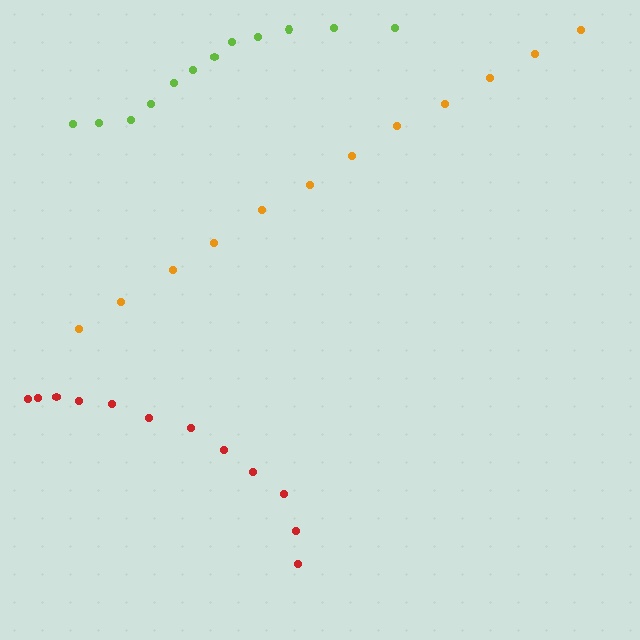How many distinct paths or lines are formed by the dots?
There are 3 distinct paths.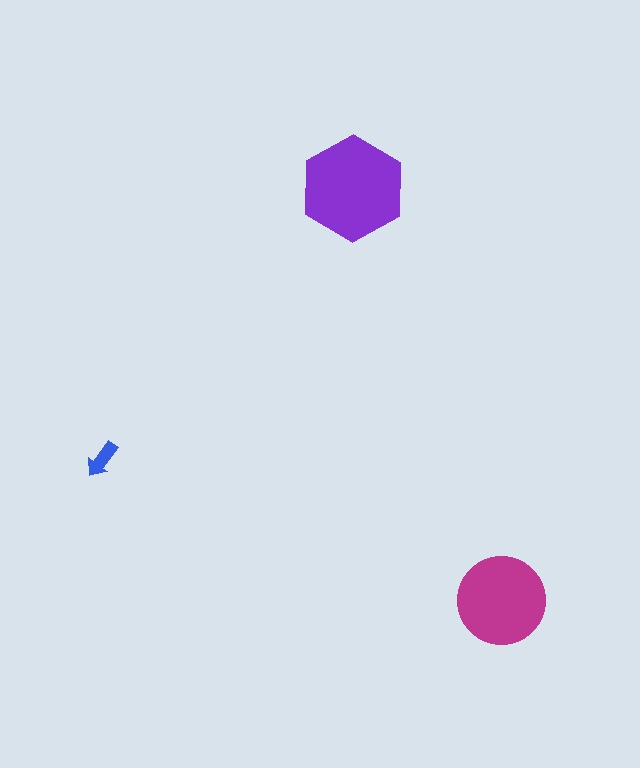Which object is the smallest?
The blue arrow.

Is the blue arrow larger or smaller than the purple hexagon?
Smaller.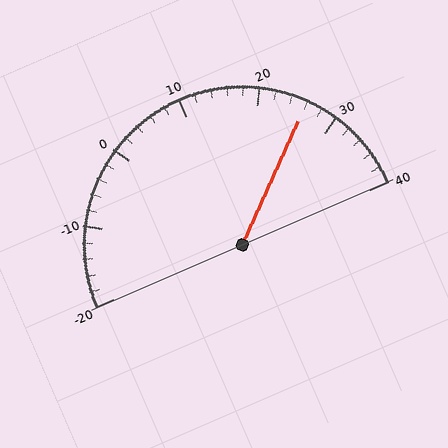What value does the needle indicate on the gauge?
The needle indicates approximately 26.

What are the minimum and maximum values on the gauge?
The gauge ranges from -20 to 40.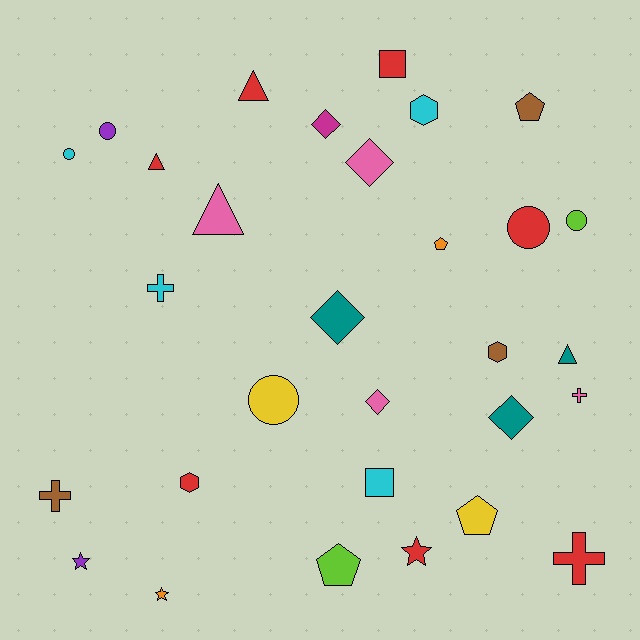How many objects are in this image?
There are 30 objects.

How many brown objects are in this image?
There are 3 brown objects.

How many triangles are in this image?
There are 4 triangles.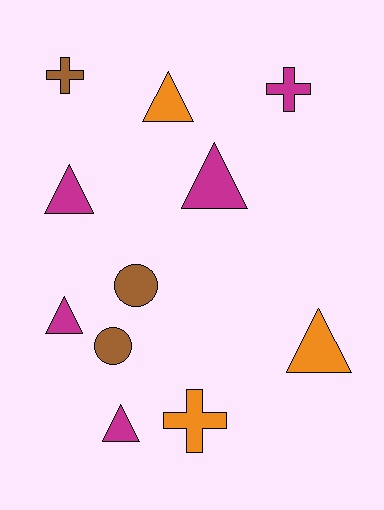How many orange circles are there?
There are no orange circles.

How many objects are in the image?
There are 11 objects.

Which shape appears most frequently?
Triangle, with 6 objects.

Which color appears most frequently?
Magenta, with 5 objects.